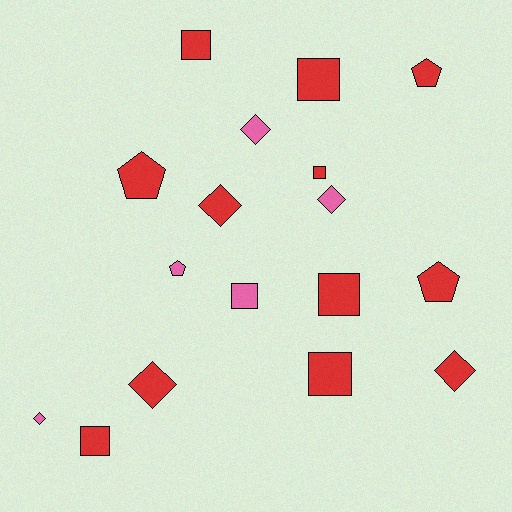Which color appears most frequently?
Red, with 12 objects.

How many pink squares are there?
There is 1 pink square.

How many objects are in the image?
There are 17 objects.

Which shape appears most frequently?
Square, with 7 objects.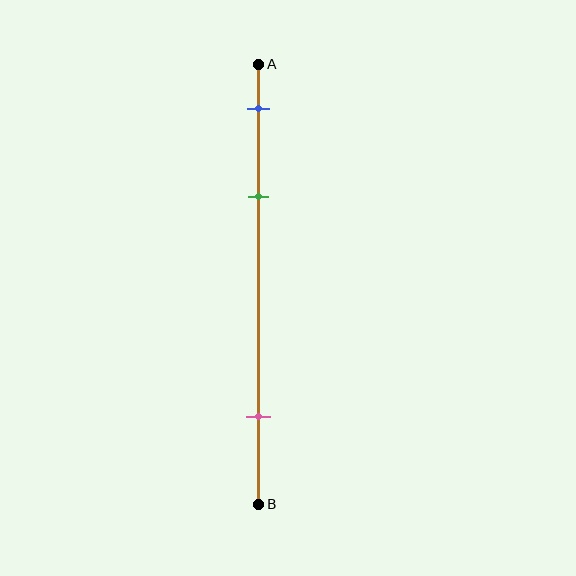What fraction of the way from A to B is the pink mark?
The pink mark is approximately 80% (0.8) of the way from A to B.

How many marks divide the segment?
There are 3 marks dividing the segment.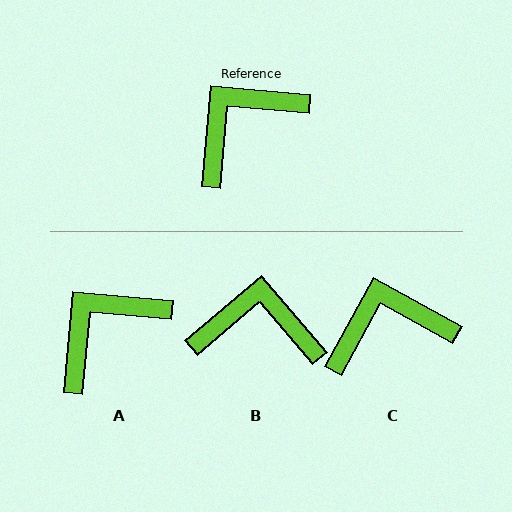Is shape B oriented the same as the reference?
No, it is off by about 45 degrees.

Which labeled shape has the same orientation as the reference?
A.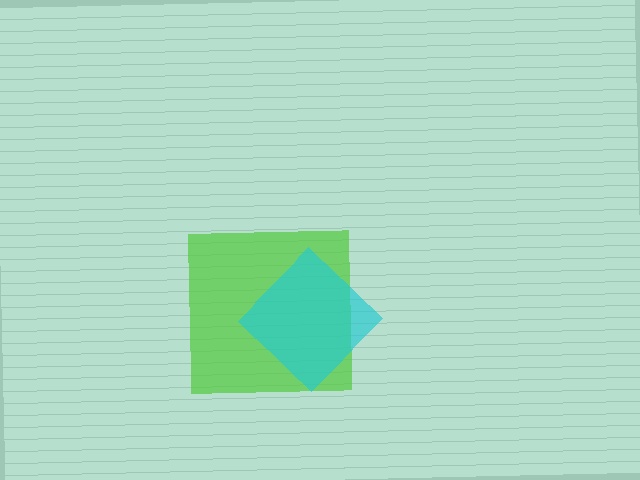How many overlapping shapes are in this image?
There are 2 overlapping shapes in the image.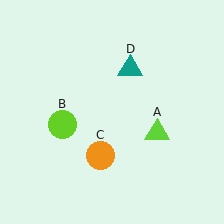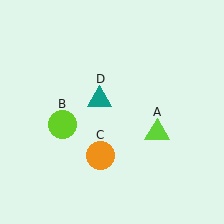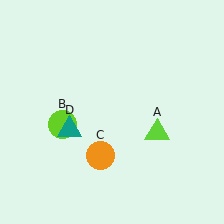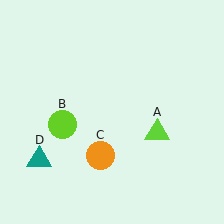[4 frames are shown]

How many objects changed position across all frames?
1 object changed position: teal triangle (object D).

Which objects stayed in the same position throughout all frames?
Lime triangle (object A) and lime circle (object B) and orange circle (object C) remained stationary.